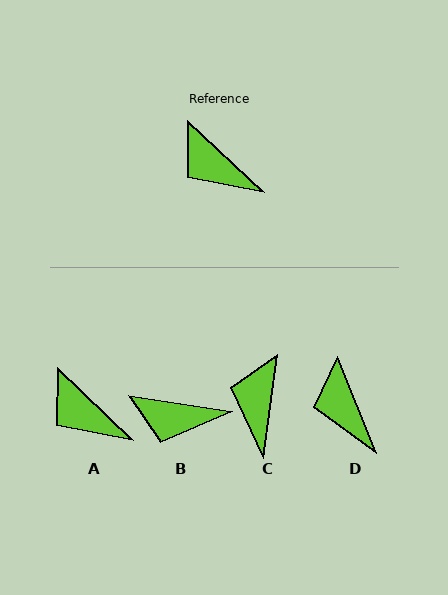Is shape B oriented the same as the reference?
No, it is off by about 35 degrees.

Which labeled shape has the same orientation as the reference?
A.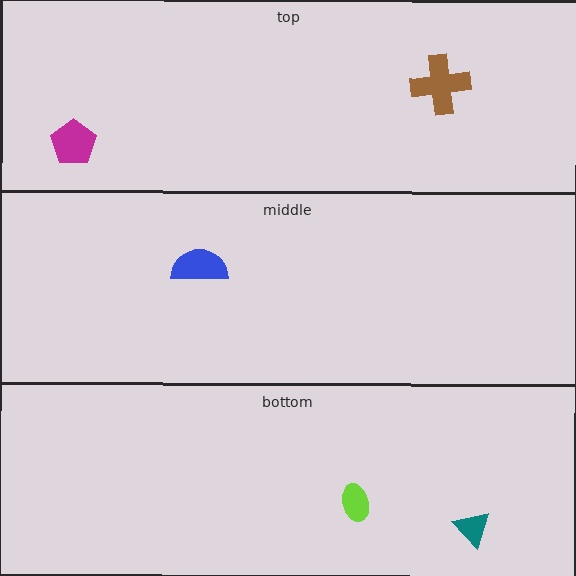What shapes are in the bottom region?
The lime ellipse, the teal triangle.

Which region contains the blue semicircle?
The middle region.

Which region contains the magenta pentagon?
The top region.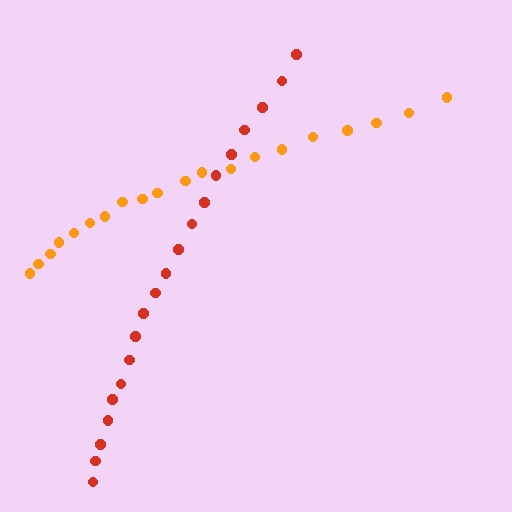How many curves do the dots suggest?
There are 2 distinct paths.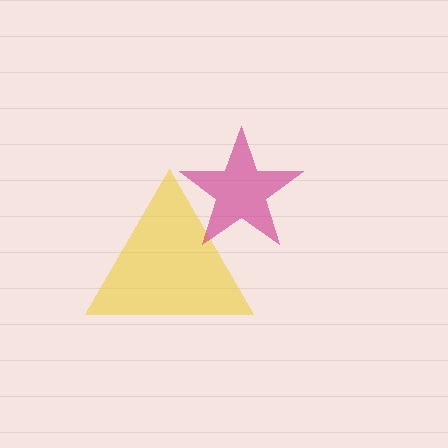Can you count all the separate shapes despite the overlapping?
Yes, there are 2 separate shapes.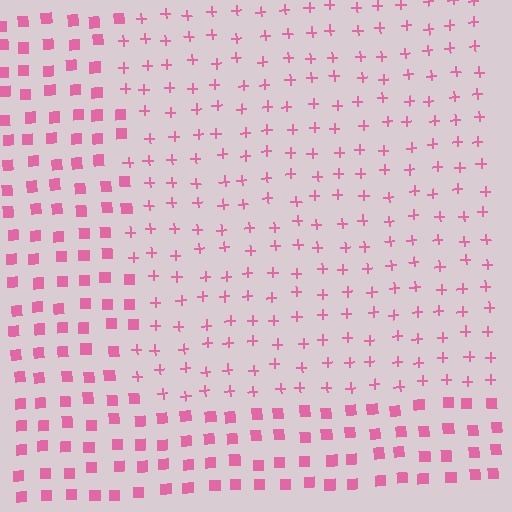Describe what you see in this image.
The image is filled with small pink elements arranged in a uniform grid. A rectangle-shaped region contains plus signs, while the surrounding area contains squares. The boundary is defined purely by the change in element shape.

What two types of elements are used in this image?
The image uses plus signs inside the rectangle region and squares outside it.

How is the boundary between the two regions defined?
The boundary is defined by a change in element shape: plus signs inside vs. squares outside. All elements share the same color and spacing.